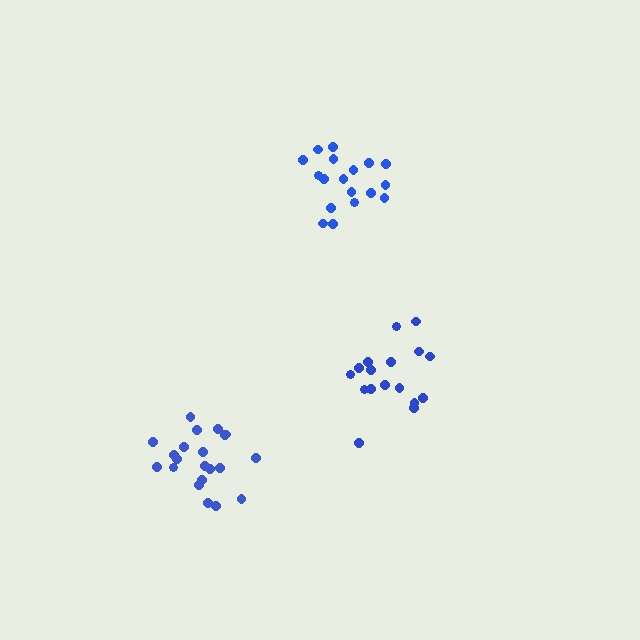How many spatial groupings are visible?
There are 3 spatial groupings.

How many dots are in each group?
Group 1: 18 dots, Group 2: 17 dots, Group 3: 21 dots (56 total).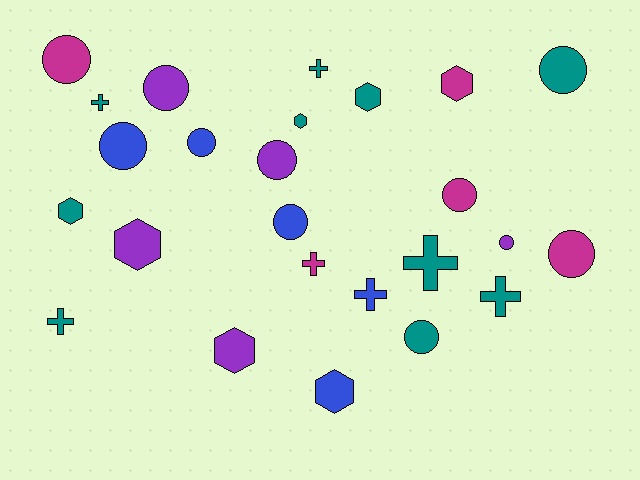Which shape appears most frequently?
Circle, with 11 objects.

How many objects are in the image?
There are 25 objects.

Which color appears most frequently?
Teal, with 10 objects.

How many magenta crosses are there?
There is 1 magenta cross.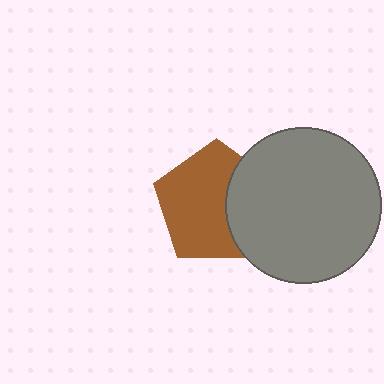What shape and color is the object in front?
The object in front is a gray circle.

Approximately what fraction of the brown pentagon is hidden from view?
Roughly 34% of the brown pentagon is hidden behind the gray circle.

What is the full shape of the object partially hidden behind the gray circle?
The partially hidden object is a brown pentagon.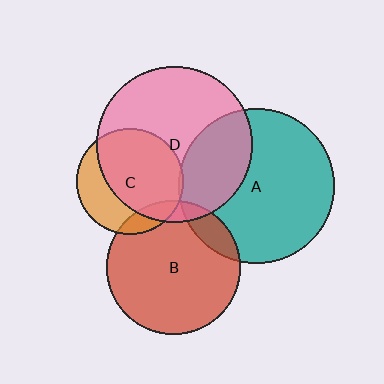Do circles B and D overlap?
Yes.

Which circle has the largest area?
Circle D (pink).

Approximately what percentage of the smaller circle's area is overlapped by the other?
Approximately 10%.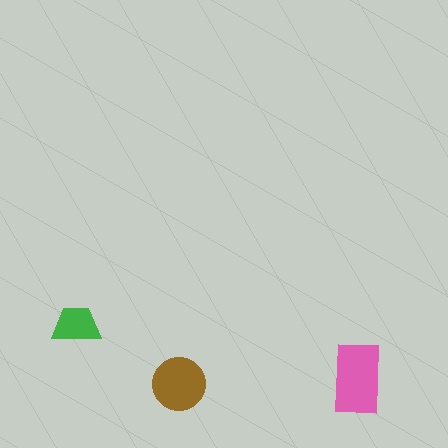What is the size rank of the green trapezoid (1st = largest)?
3rd.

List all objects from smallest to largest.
The green trapezoid, the brown circle, the pink rectangle.